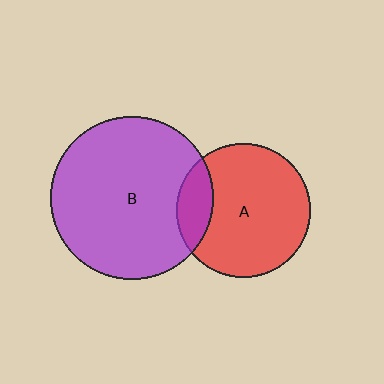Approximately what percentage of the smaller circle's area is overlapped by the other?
Approximately 15%.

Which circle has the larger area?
Circle B (purple).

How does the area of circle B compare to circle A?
Approximately 1.5 times.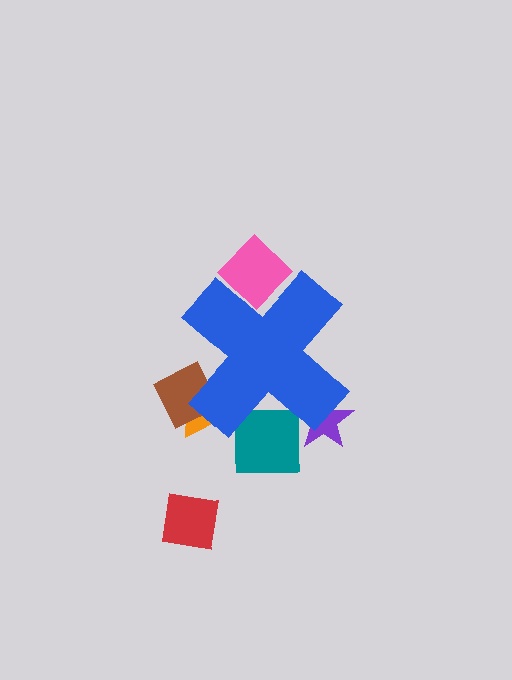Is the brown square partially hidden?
Yes, the brown square is partially hidden behind the blue cross.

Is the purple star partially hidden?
Yes, the purple star is partially hidden behind the blue cross.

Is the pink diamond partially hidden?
Yes, the pink diamond is partially hidden behind the blue cross.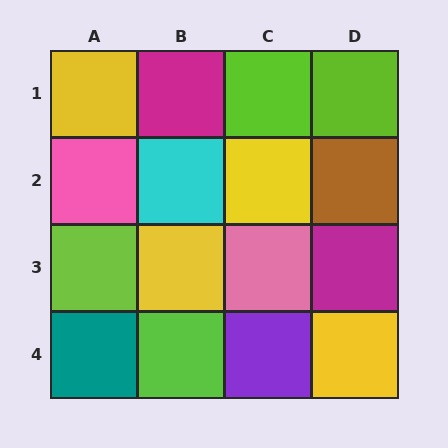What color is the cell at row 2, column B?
Cyan.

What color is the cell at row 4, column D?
Yellow.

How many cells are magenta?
2 cells are magenta.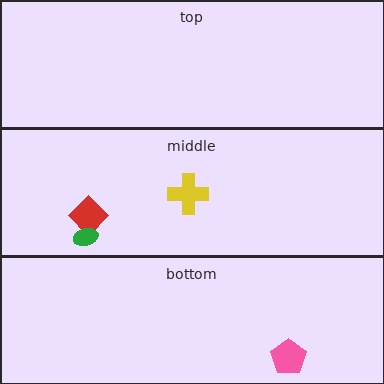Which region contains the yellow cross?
The middle region.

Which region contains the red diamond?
The middle region.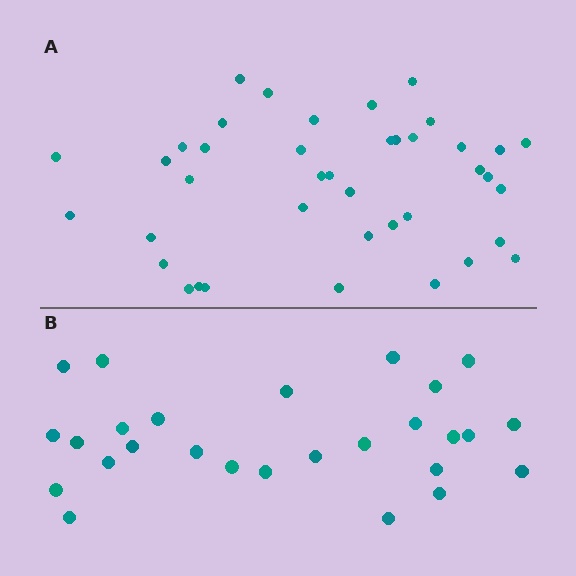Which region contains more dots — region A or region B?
Region A (the top region) has more dots.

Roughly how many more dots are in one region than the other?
Region A has approximately 15 more dots than region B.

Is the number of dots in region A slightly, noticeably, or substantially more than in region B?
Region A has substantially more. The ratio is roughly 1.5 to 1.